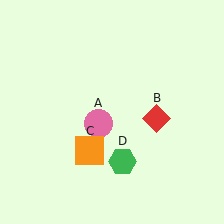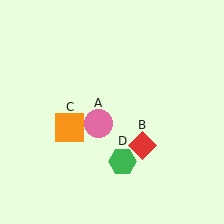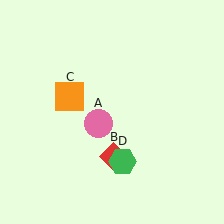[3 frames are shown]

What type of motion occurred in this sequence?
The red diamond (object B), orange square (object C) rotated clockwise around the center of the scene.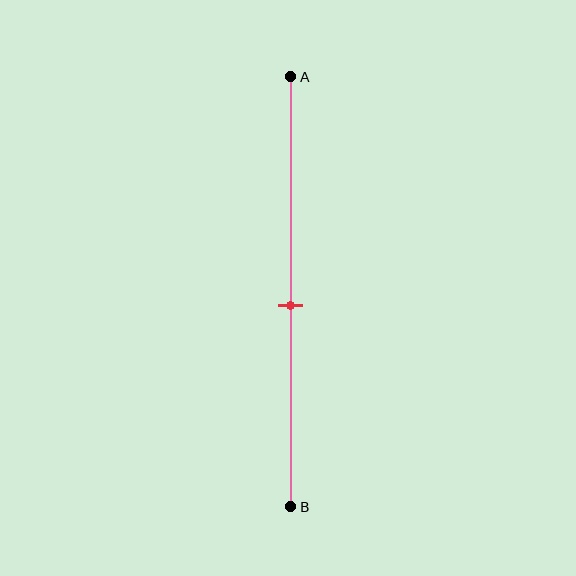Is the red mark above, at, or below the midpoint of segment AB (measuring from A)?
The red mark is below the midpoint of segment AB.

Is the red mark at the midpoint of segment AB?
No, the mark is at about 55% from A, not at the 50% midpoint.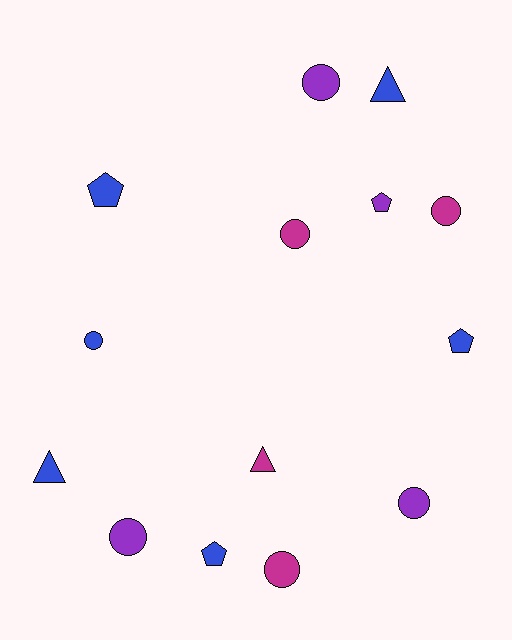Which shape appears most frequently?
Circle, with 7 objects.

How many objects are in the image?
There are 14 objects.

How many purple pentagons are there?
There is 1 purple pentagon.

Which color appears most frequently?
Blue, with 6 objects.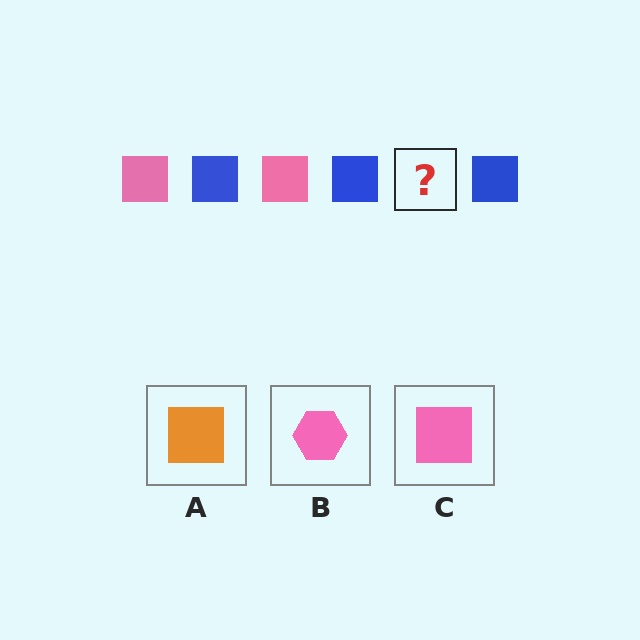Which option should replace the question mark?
Option C.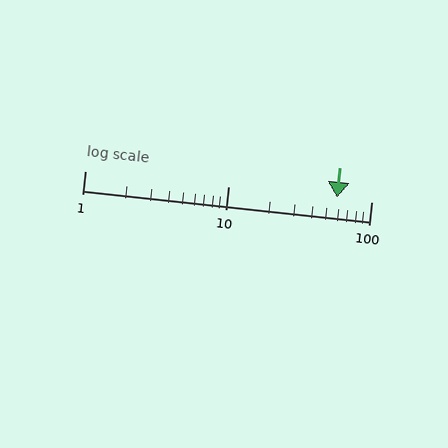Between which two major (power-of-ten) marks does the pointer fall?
The pointer is between 10 and 100.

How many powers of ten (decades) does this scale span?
The scale spans 2 decades, from 1 to 100.